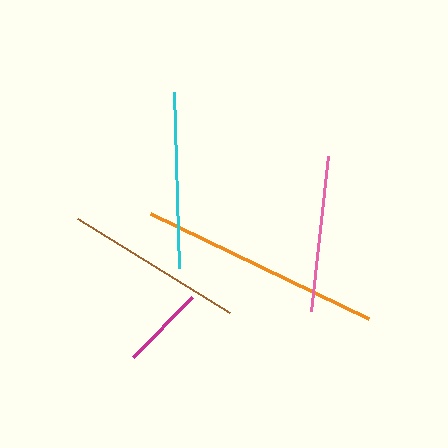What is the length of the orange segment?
The orange segment is approximately 242 pixels long.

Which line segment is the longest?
The orange line is the longest at approximately 242 pixels.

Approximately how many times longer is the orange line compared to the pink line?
The orange line is approximately 1.6 times the length of the pink line.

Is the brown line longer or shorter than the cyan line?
The brown line is longer than the cyan line.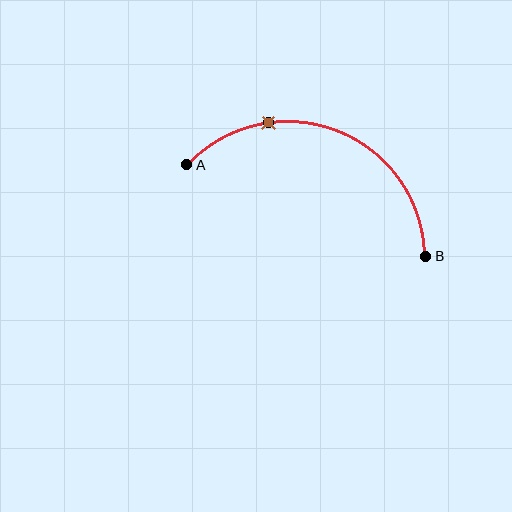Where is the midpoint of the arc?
The arc midpoint is the point on the curve farthest from the straight line joining A and B. It sits above that line.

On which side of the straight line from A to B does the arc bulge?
The arc bulges above the straight line connecting A and B.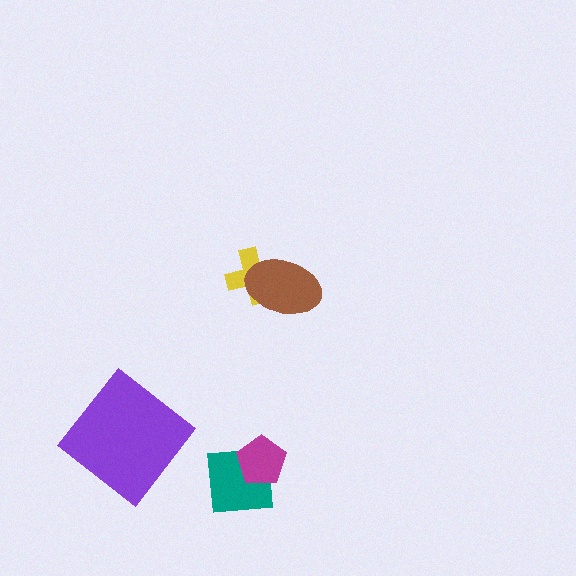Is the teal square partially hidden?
Yes, it is partially covered by another shape.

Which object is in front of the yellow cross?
The brown ellipse is in front of the yellow cross.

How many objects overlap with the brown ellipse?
1 object overlaps with the brown ellipse.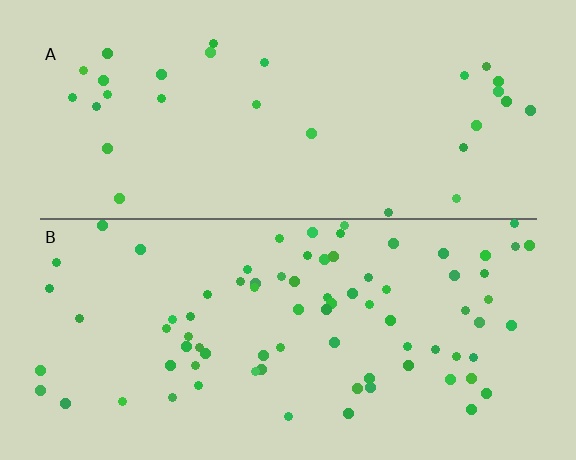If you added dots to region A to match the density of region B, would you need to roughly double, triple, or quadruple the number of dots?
Approximately triple.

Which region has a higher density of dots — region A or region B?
B (the bottom).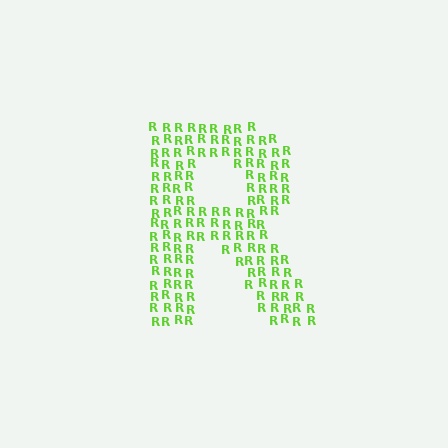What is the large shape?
The large shape is the letter R.